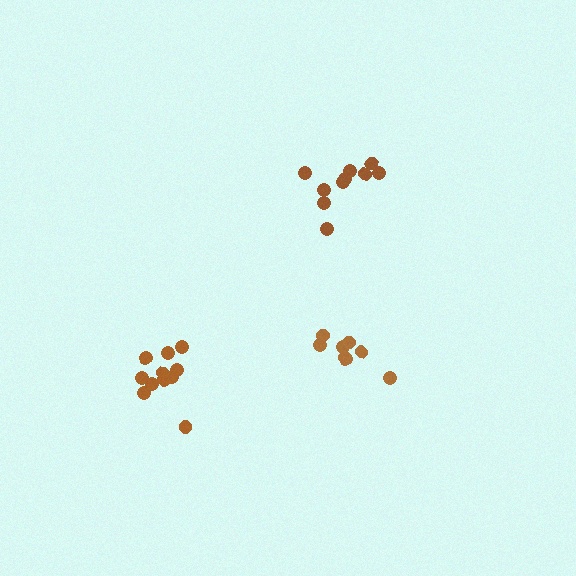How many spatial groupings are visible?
There are 3 spatial groupings.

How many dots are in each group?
Group 1: 8 dots, Group 2: 10 dots, Group 3: 12 dots (30 total).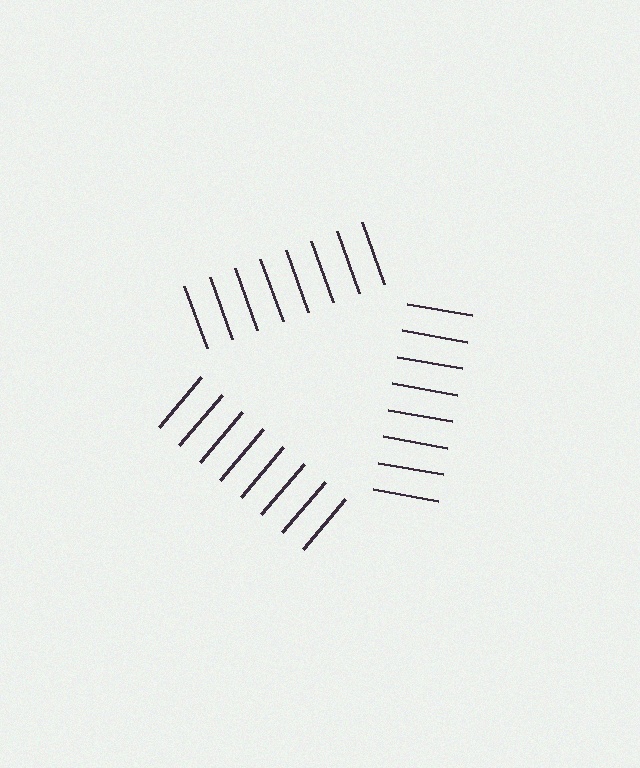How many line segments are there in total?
24 — 8 along each of the 3 edges.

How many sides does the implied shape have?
3 sides — the line-ends trace a triangle.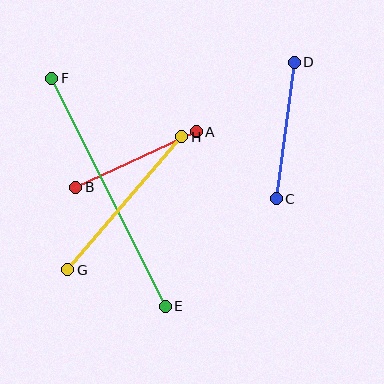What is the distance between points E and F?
The distance is approximately 255 pixels.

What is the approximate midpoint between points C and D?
The midpoint is at approximately (285, 130) pixels.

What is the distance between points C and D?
The distance is approximately 138 pixels.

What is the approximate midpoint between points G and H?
The midpoint is at approximately (125, 203) pixels.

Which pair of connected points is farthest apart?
Points E and F are farthest apart.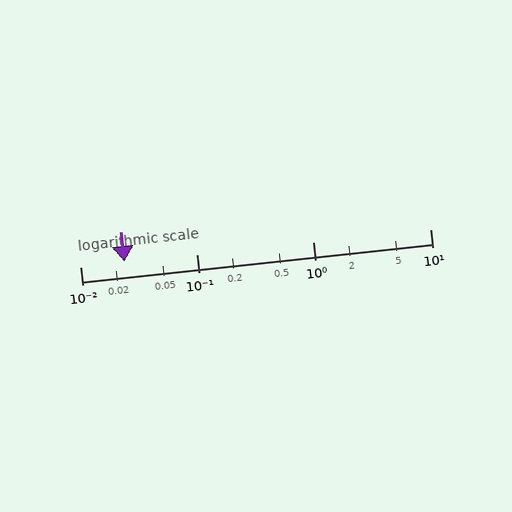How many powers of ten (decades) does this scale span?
The scale spans 3 decades, from 0.01 to 10.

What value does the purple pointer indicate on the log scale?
The pointer indicates approximately 0.024.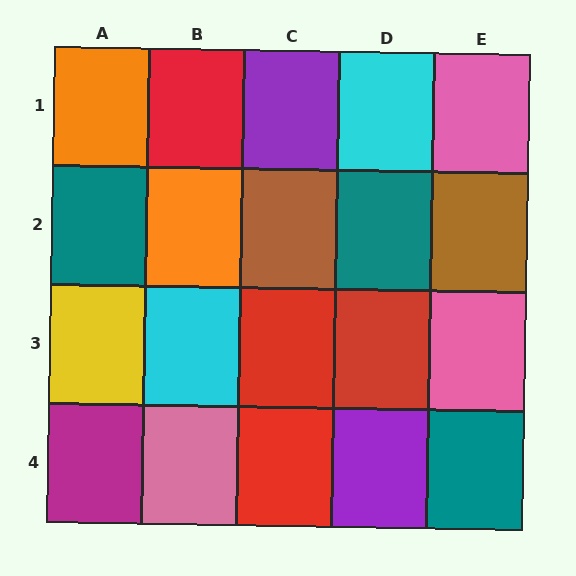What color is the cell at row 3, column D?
Red.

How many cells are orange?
2 cells are orange.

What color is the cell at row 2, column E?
Brown.